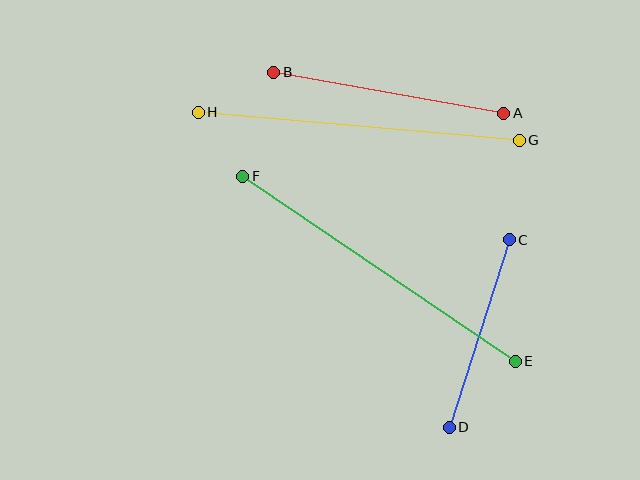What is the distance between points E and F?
The distance is approximately 329 pixels.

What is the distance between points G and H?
The distance is approximately 322 pixels.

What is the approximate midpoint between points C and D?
The midpoint is at approximately (479, 333) pixels.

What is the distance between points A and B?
The distance is approximately 234 pixels.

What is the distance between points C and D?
The distance is approximately 197 pixels.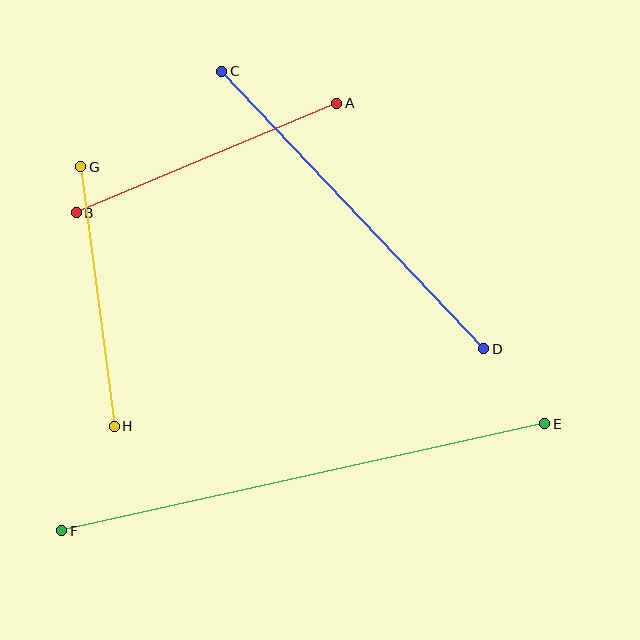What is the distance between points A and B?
The distance is approximately 283 pixels.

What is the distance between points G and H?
The distance is approximately 261 pixels.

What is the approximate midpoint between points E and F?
The midpoint is at approximately (303, 477) pixels.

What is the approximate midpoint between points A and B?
The midpoint is at approximately (206, 158) pixels.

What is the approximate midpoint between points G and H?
The midpoint is at approximately (97, 297) pixels.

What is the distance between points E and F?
The distance is approximately 494 pixels.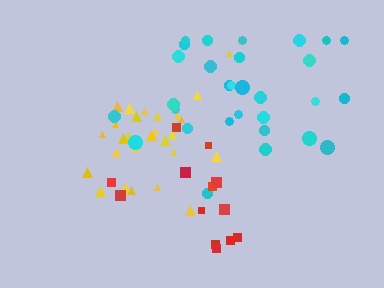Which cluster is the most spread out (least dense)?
Cyan.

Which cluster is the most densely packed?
Yellow.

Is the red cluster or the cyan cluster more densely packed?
Red.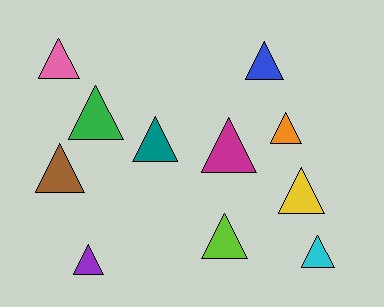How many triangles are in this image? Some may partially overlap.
There are 11 triangles.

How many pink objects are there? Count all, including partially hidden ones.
There is 1 pink object.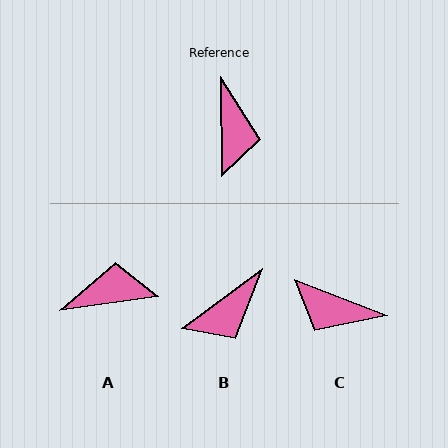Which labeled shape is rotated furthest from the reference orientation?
C, about 111 degrees away.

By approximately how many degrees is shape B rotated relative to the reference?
Approximately 54 degrees clockwise.